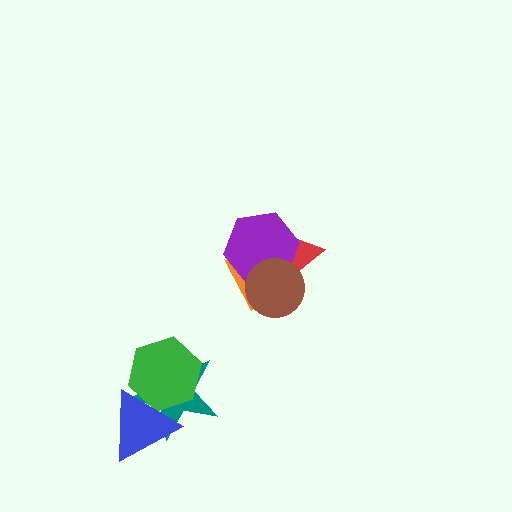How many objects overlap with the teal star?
2 objects overlap with the teal star.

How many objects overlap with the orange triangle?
3 objects overlap with the orange triangle.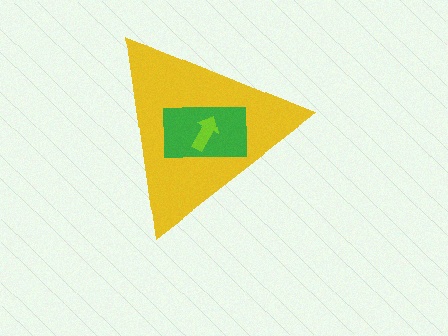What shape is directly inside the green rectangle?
The lime arrow.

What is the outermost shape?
The yellow triangle.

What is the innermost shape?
The lime arrow.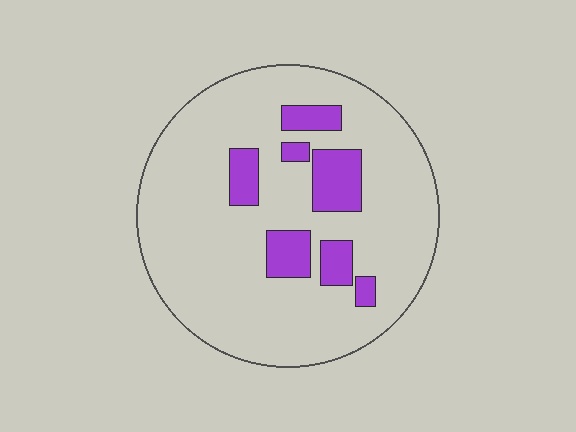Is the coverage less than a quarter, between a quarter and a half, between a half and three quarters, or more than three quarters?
Less than a quarter.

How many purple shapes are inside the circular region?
7.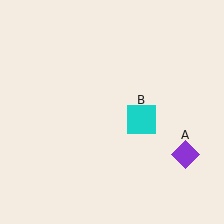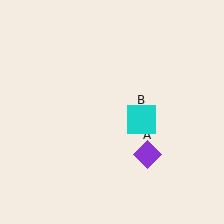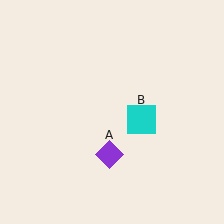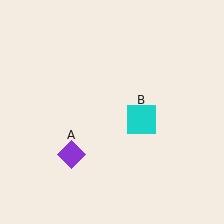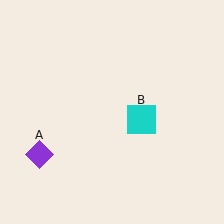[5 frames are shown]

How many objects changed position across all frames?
1 object changed position: purple diamond (object A).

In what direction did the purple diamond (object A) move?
The purple diamond (object A) moved left.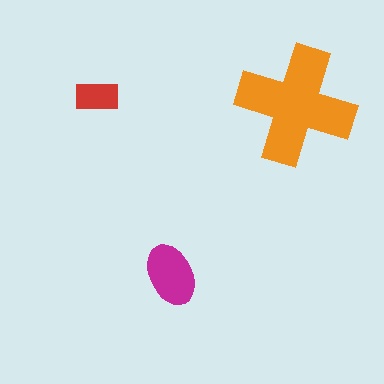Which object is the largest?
The orange cross.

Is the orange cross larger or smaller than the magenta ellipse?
Larger.